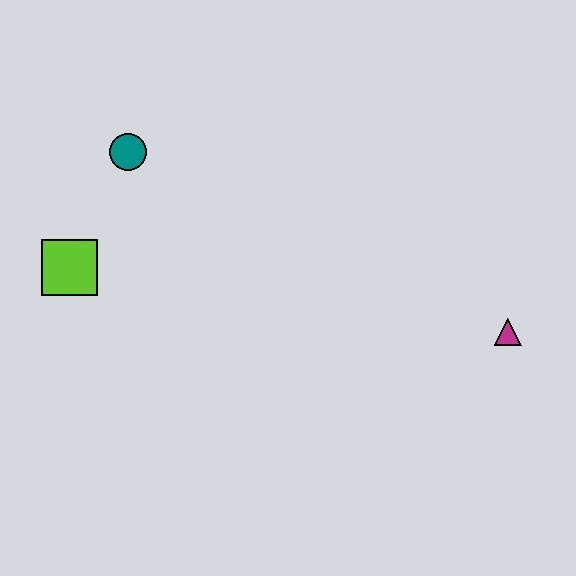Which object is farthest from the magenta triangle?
The lime square is farthest from the magenta triangle.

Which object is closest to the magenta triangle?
The teal circle is closest to the magenta triangle.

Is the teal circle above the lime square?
Yes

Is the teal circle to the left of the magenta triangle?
Yes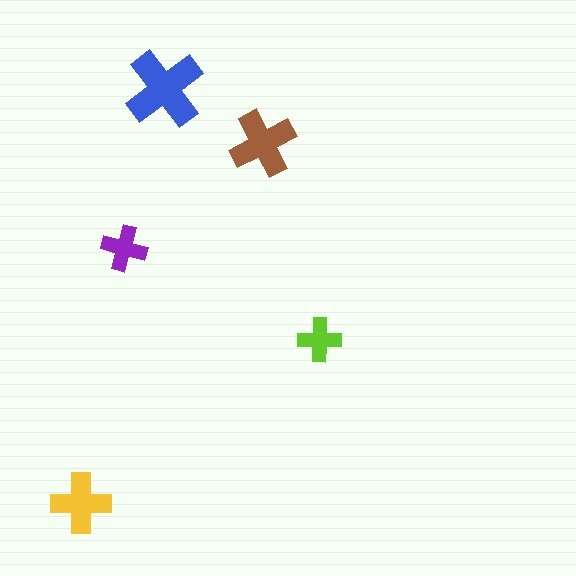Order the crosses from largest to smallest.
the blue one, the brown one, the yellow one, the purple one, the lime one.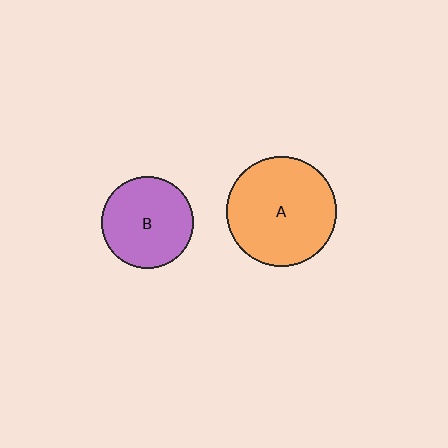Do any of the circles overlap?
No, none of the circles overlap.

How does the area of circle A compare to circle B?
Approximately 1.4 times.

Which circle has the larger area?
Circle A (orange).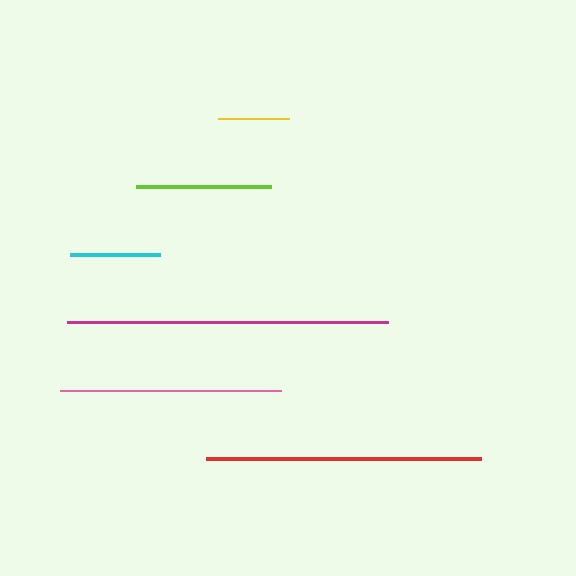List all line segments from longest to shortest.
From longest to shortest: magenta, red, pink, lime, cyan, yellow.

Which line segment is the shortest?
The yellow line is the shortest at approximately 70 pixels.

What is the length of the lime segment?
The lime segment is approximately 135 pixels long.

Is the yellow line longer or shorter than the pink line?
The pink line is longer than the yellow line.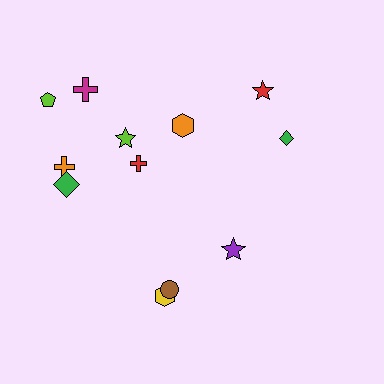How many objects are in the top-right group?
There are 3 objects.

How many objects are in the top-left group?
There are 6 objects.